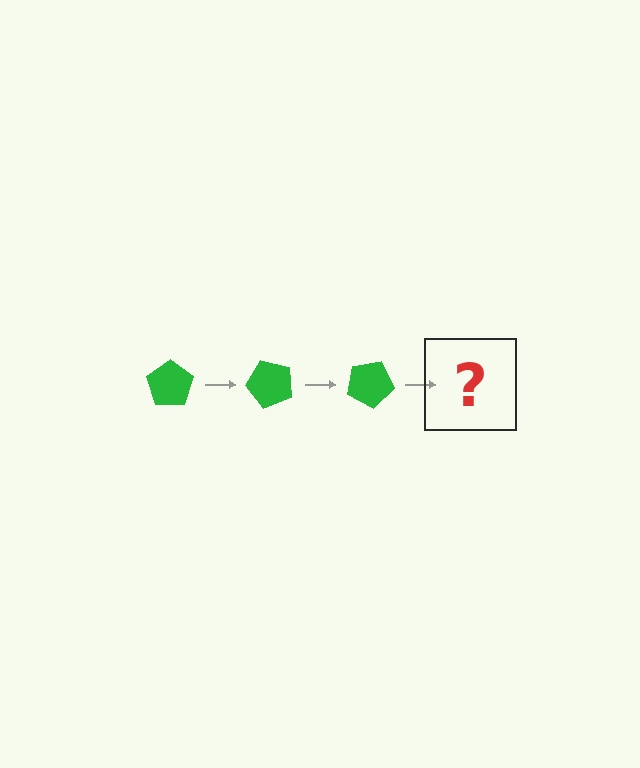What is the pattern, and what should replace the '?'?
The pattern is that the pentagon rotates 50 degrees each step. The '?' should be a green pentagon rotated 150 degrees.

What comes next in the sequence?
The next element should be a green pentagon rotated 150 degrees.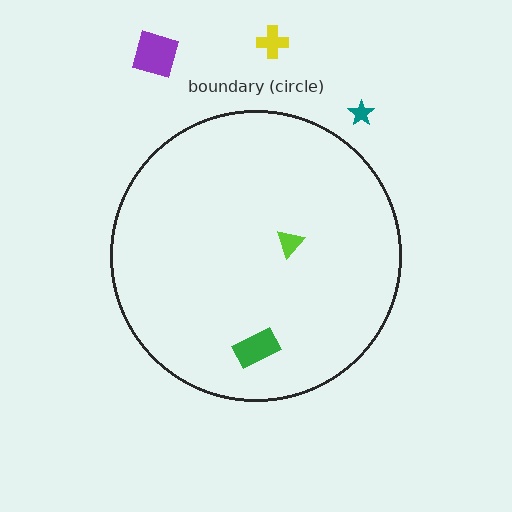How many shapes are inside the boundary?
2 inside, 3 outside.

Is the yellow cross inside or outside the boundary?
Outside.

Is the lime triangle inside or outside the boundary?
Inside.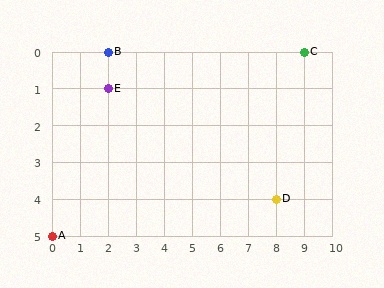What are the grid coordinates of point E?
Point E is at grid coordinates (2, 1).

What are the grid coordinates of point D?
Point D is at grid coordinates (8, 4).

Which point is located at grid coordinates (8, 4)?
Point D is at (8, 4).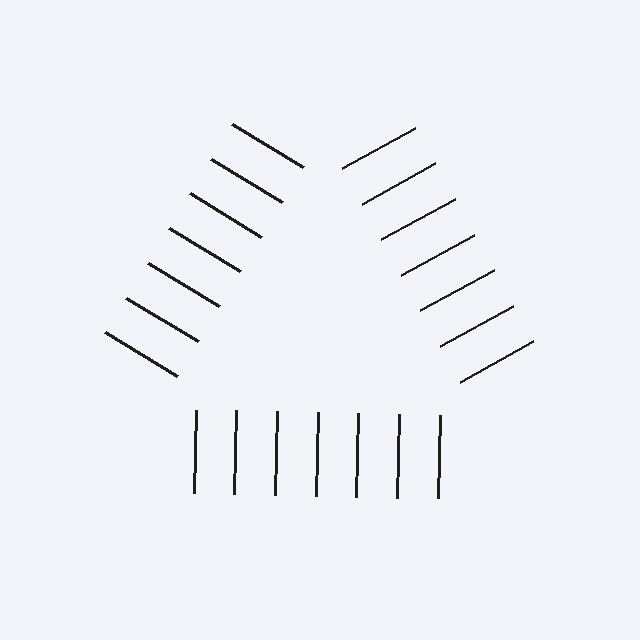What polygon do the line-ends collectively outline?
An illusory triangle — the line segments terminate on its edges but no continuous stroke is drawn.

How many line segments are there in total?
21 — 7 along each of the 3 edges.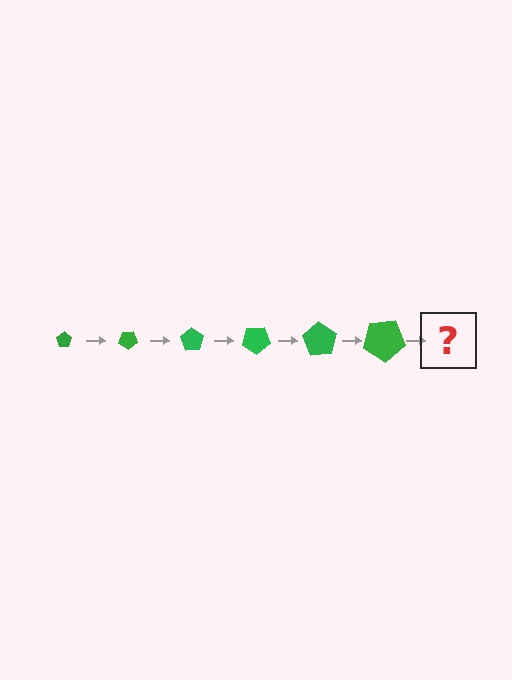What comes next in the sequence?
The next element should be a pentagon, larger than the previous one and rotated 210 degrees from the start.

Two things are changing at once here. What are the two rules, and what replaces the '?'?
The two rules are that the pentagon grows larger each step and it rotates 35 degrees each step. The '?' should be a pentagon, larger than the previous one and rotated 210 degrees from the start.